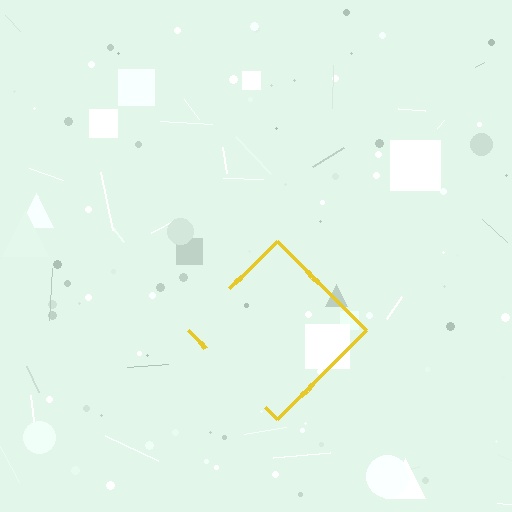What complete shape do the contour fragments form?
The contour fragments form a diamond.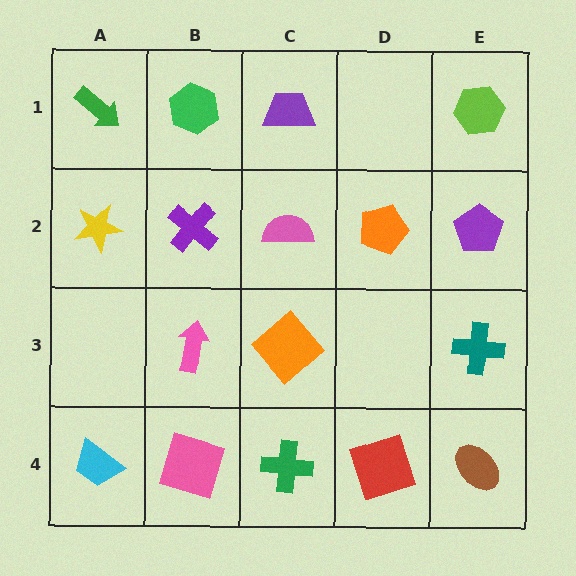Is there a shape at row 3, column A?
No, that cell is empty.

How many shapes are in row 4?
5 shapes.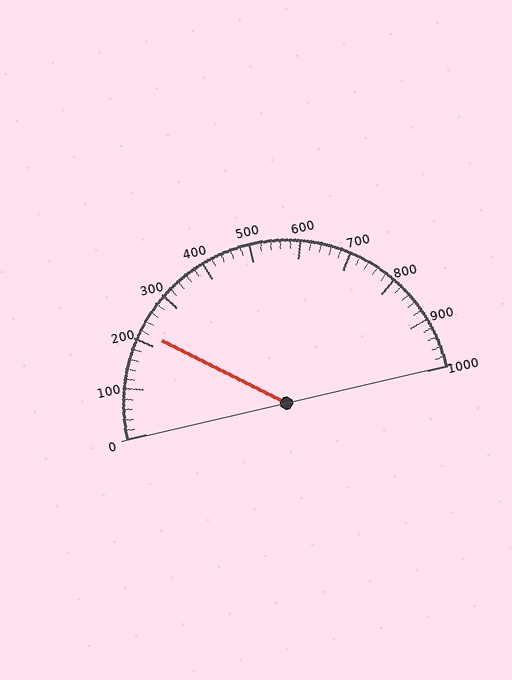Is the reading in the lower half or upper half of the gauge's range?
The reading is in the lower half of the range (0 to 1000).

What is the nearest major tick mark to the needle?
The nearest major tick mark is 200.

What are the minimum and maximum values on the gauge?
The gauge ranges from 0 to 1000.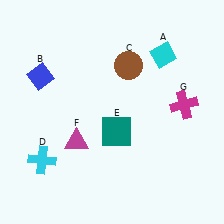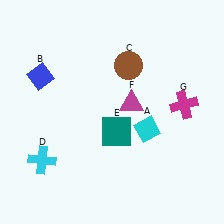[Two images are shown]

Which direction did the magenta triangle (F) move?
The magenta triangle (F) moved right.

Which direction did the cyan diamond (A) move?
The cyan diamond (A) moved down.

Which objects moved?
The objects that moved are: the cyan diamond (A), the magenta triangle (F).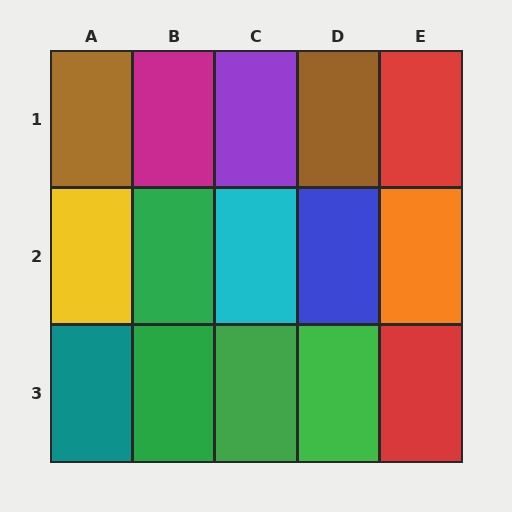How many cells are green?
4 cells are green.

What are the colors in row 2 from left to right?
Yellow, green, cyan, blue, orange.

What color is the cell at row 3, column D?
Green.